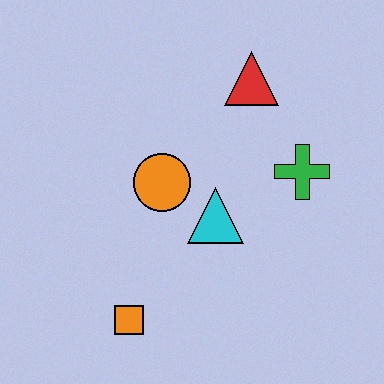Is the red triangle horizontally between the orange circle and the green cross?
Yes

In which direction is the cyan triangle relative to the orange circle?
The cyan triangle is to the right of the orange circle.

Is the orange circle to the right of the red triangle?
No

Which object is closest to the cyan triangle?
The orange circle is closest to the cyan triangle.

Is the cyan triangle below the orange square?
No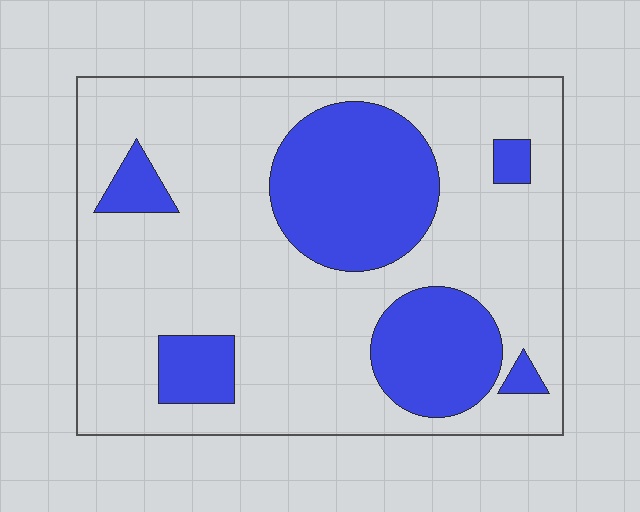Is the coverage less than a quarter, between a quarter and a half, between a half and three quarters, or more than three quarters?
Between a quarter and a half.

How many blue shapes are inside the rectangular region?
6.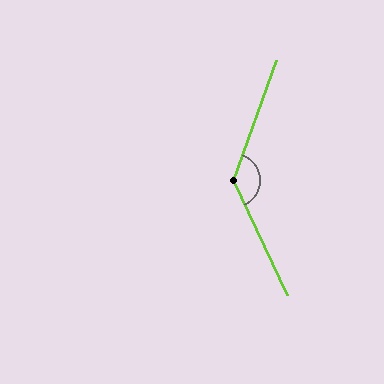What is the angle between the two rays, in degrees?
Approximately 135 degrees.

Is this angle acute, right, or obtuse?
It is obtuse.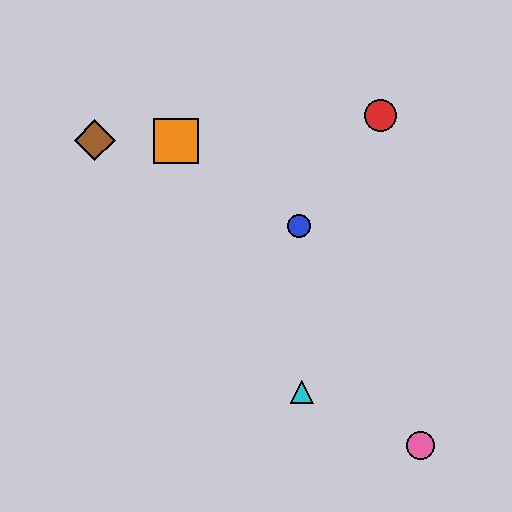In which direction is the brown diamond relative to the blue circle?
The brown diamond is to the left of the blue circle.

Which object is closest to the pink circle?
The cyan triangle is closest to the pink circle.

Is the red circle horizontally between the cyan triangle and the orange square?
No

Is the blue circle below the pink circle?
No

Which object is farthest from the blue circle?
The pink circle is farthest from the blue circle.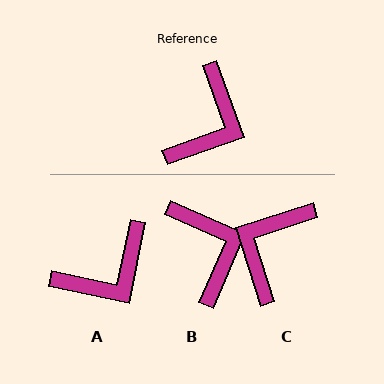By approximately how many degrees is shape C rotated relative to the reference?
Approximately 178 degrees counter-clockwise.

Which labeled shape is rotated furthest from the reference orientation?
C, about 178 degrees away.